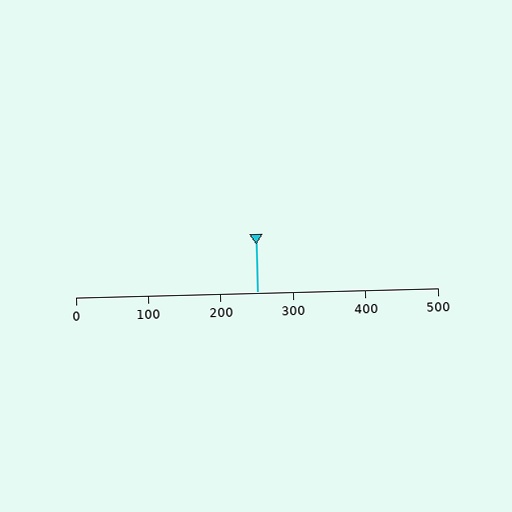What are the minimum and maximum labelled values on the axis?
The axis runs from 0 to 500.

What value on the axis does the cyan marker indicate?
The marker indicates approximately 250.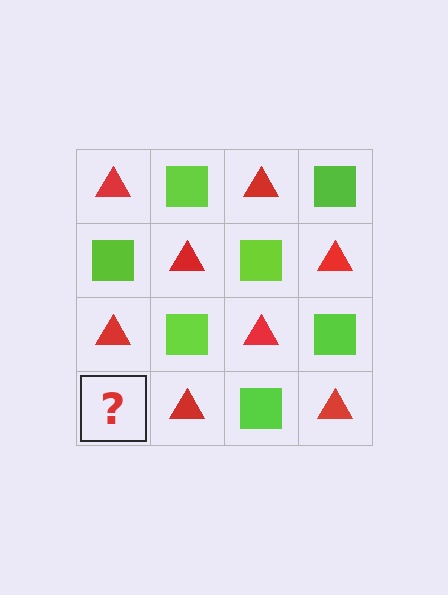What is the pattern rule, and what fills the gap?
The rule is that it alternates red triangle and lime square in a checkerboard pattern. The gap should be filled with a lime square.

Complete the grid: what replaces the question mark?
The question mark should be replaced with a lime square.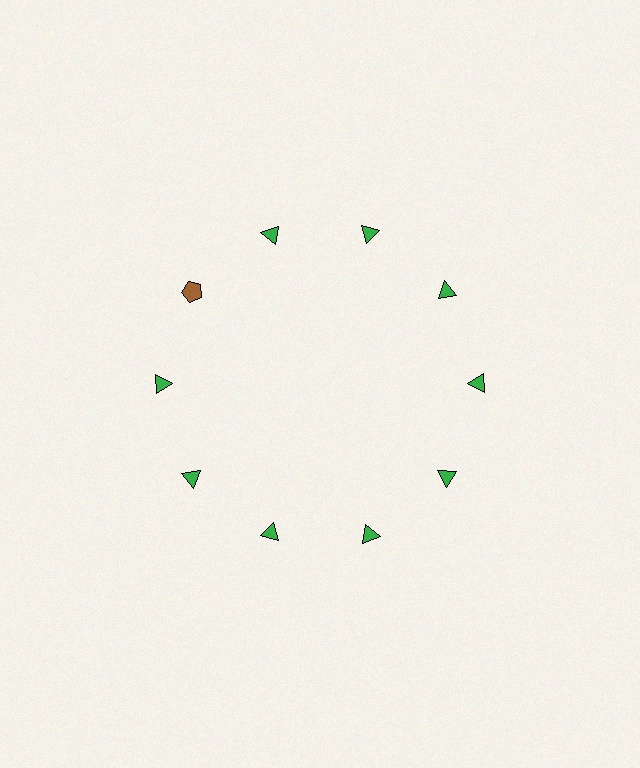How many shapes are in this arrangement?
There are 10 shapes arranged in a ring pattern.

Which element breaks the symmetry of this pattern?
The brown pentagon at roughly the 10 o'clock position breaks the symmetry. All other shapes are green triangles.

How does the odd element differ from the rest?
It differs in both color (brown instead of green) and shape (pentagon instead of triangle).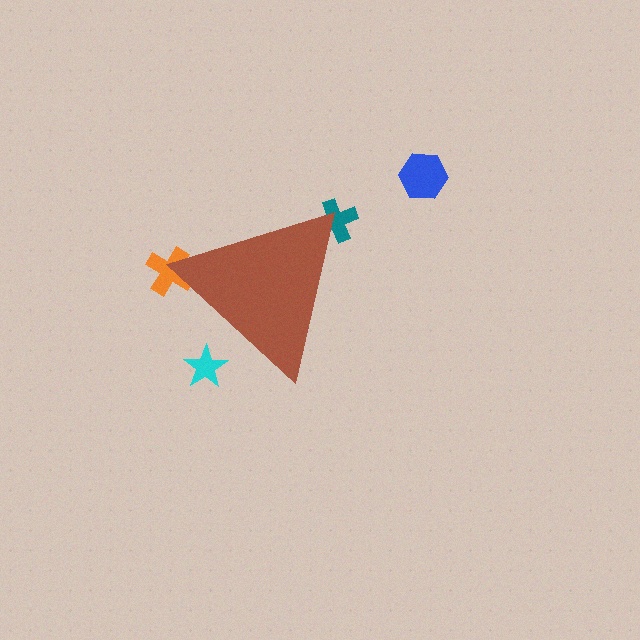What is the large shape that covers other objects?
A brown triangle.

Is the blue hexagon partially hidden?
No, the blue hexagon is fully visible.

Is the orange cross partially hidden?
Yes, the orange cross is partially hidden behind the brown triangle.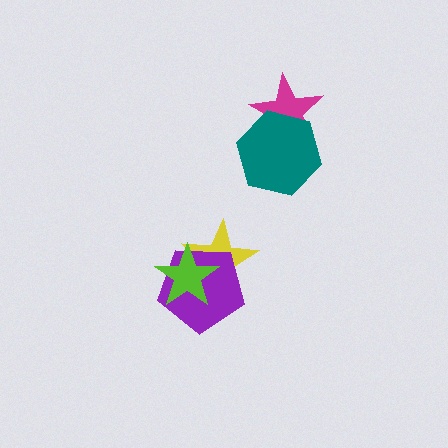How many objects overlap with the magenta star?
1 object overlaps with the magenta star.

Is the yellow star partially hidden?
Yes, it is partially covered by another shape.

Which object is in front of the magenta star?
The teal hexagon is in front of the magenta star.